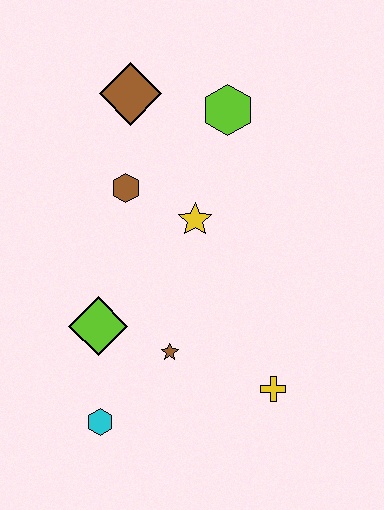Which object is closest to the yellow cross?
The brown star is closest to the yellow cross.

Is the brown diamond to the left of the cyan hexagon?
No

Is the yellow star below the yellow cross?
No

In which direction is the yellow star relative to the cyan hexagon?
The yellow star is above the cyan hexagon.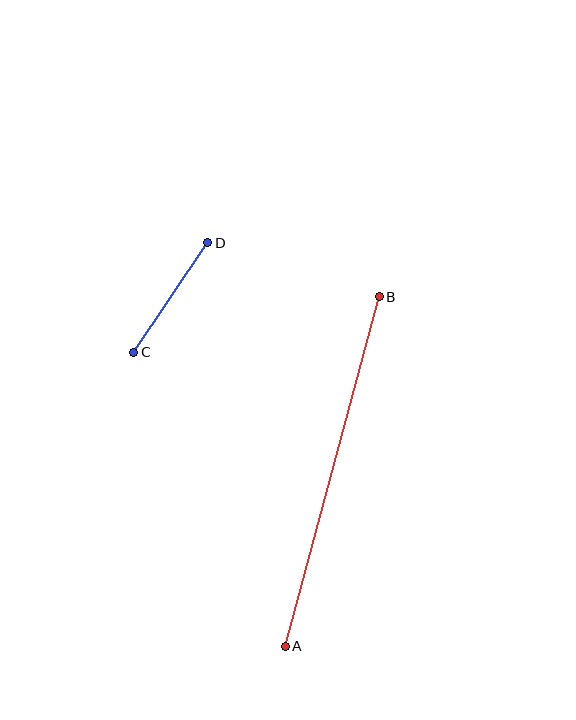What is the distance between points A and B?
The distance is approximately 362 pixels.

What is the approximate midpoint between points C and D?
The midpoint is at approximately (171, 297) pixels.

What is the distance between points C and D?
The distance is approximately 132 pixels.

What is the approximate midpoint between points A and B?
The midpoint is at approximately (332, 472) pixels.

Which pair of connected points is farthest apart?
Points A and B are farthest apart.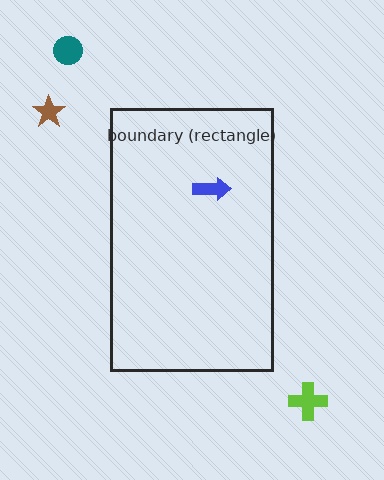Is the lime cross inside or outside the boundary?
Outside.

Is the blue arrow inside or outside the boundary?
Inside.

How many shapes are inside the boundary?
1 inside, 3 outside.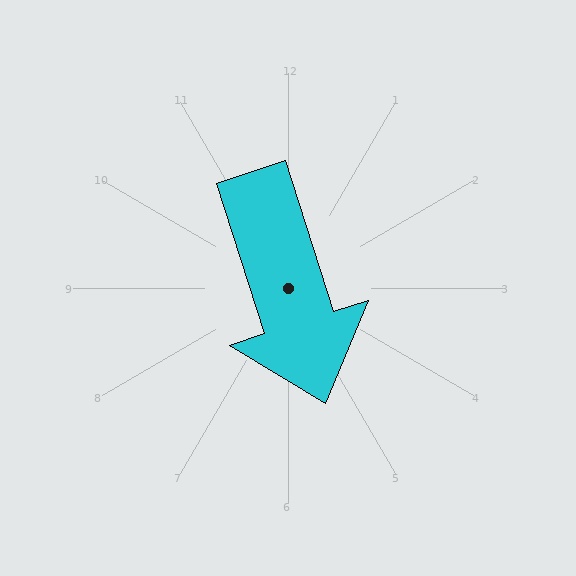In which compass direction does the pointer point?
South.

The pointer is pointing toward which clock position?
Roughly 5 o'clock.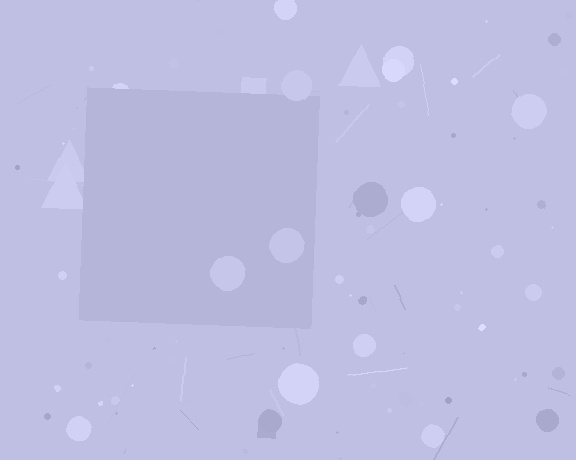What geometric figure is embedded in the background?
A square is embedded in the background.